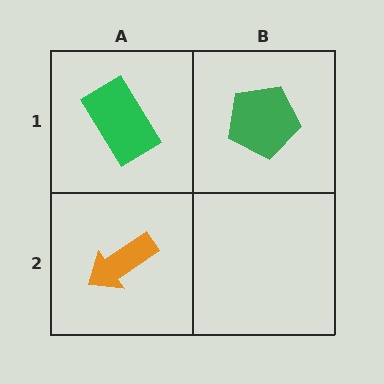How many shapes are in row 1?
2 shapes.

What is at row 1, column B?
A green pentagon.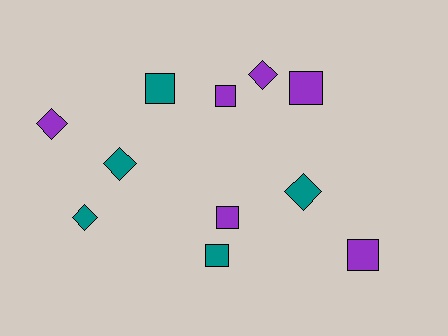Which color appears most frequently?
Purple, with 6 objects.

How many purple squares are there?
There are 4 purple squares.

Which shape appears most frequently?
Square, with 6 objects.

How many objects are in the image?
There are 11 objects.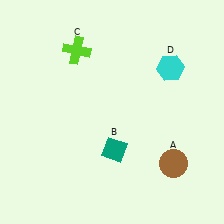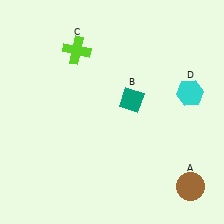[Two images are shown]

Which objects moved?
The objects that moved are: the brown circle (A), the teal diamond (B), the cyan hexagon (D).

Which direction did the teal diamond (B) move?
The teal diamond (B) moved up.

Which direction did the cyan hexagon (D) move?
The cyan hexagon (D) moved down.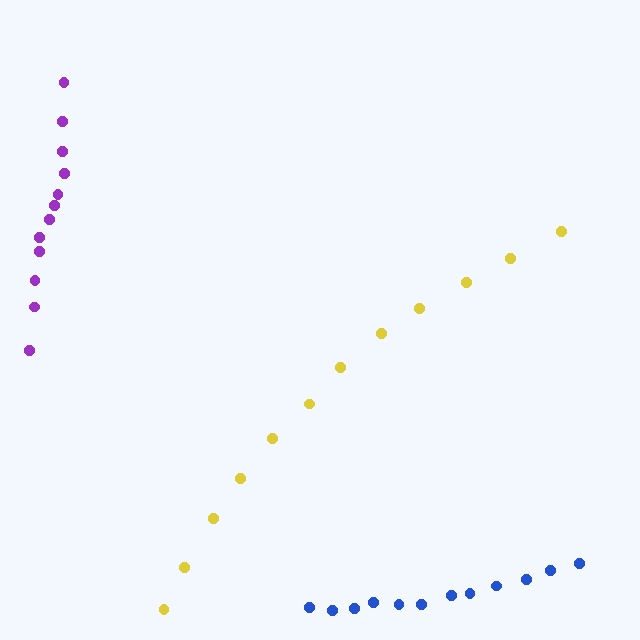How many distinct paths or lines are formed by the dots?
There are 3 distinct paths.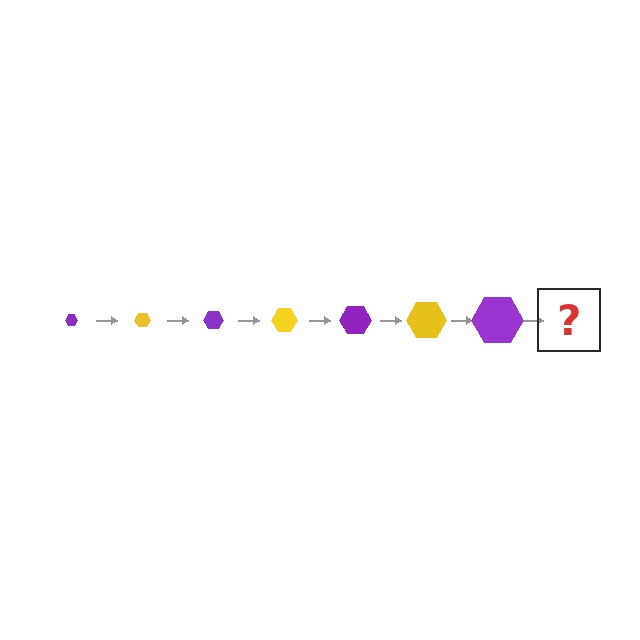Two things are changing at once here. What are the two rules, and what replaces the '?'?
The two rules are that the hexagon grows larger each step and the color cycles through purple and yellow. The '?' should be a yellow hexagon, larger than the previous one.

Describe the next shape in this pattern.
It should be a yellow hexagon, larger than the previous one.